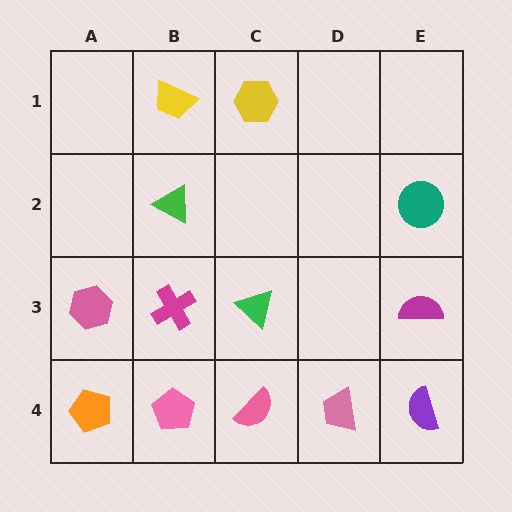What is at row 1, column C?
A yellow hexagon.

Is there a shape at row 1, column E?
No, that cell is empty.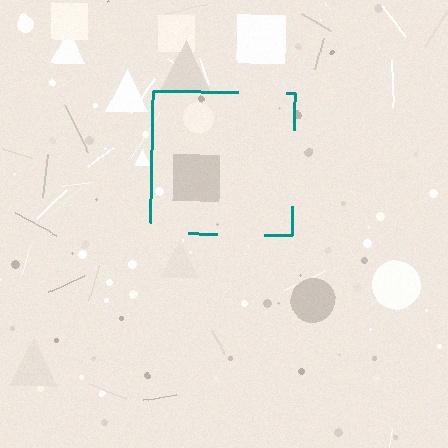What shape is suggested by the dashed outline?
The dashed outline suggests a square.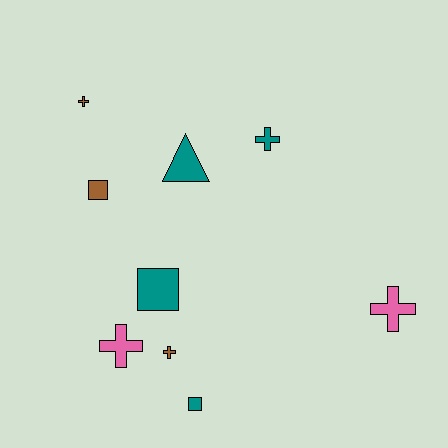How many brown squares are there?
There is 1 brown square.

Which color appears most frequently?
Teal, with 4 objects.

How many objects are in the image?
There are 9 objects.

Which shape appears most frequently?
Cross, with 5 objects.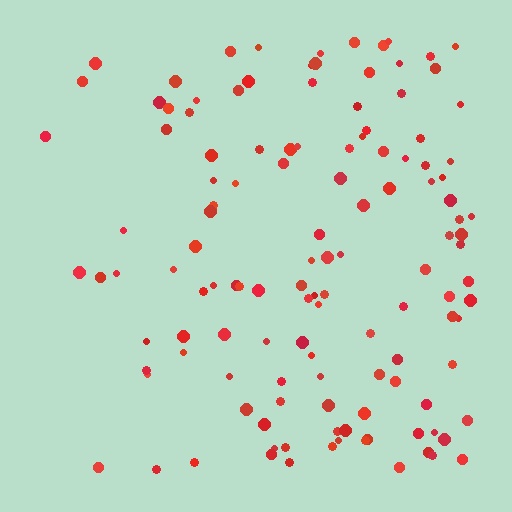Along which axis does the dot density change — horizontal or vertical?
Horizontal.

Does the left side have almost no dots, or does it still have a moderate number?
Still a moderate number, just noticeably fewer than the right.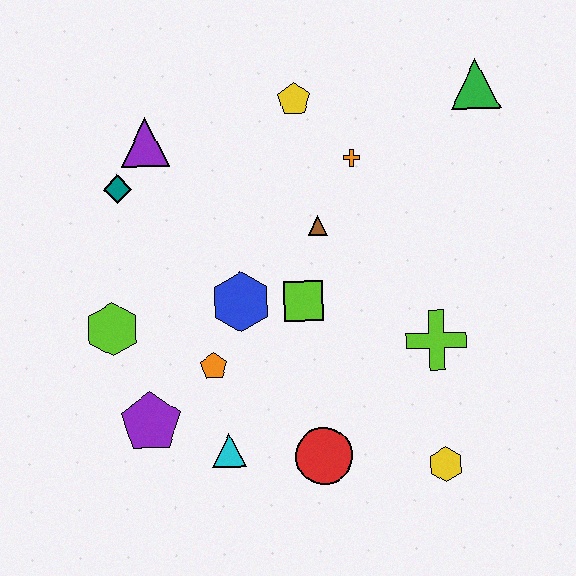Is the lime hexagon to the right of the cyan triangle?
No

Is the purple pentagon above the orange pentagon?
No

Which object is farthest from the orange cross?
The purple pentagon is farthest from the orange cross.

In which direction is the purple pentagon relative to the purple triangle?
The purple pentagon is below the purple triangle.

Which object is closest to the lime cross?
The yellow hexagon is closest to the lime cross.